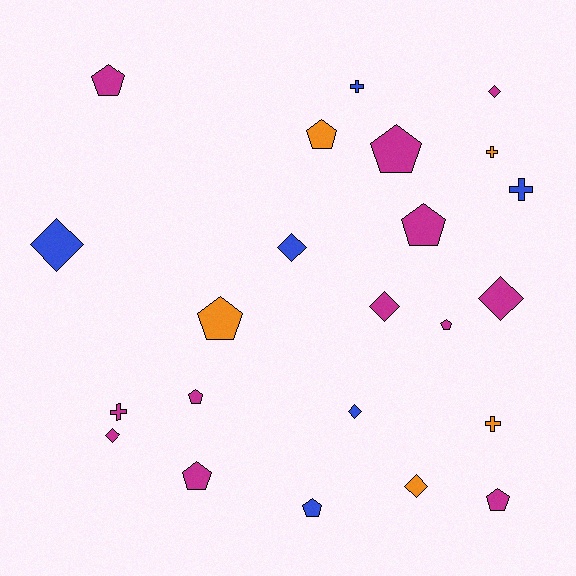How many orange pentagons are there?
There are 2 orange pentagons.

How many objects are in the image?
There are 23 objects.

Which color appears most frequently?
Magenta, with 12 objects.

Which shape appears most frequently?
Pentagon, with 10 objects.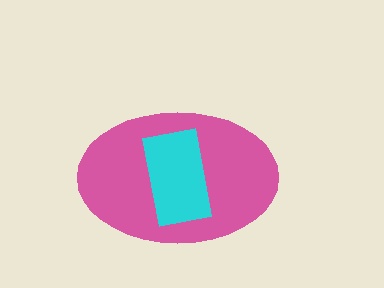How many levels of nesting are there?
2.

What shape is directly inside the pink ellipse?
The cyan rectangle.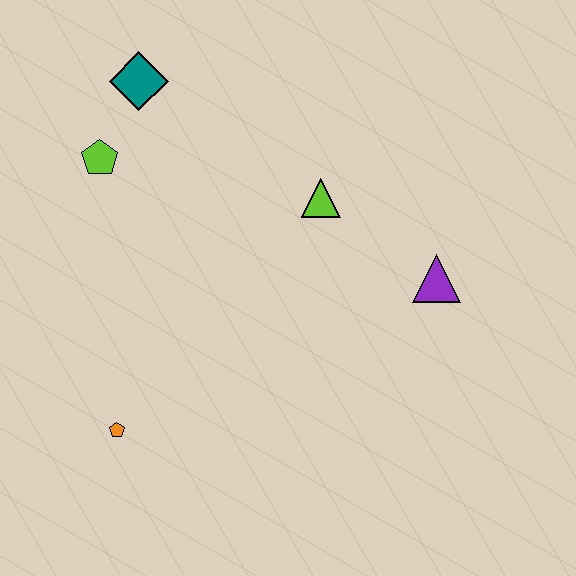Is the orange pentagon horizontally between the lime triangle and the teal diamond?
No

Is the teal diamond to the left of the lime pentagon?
No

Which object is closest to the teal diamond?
The lime pentagon is closest to the teal diamond.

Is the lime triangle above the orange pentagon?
Yes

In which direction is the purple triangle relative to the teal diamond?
The purple triangle is to the right of the teal diamond.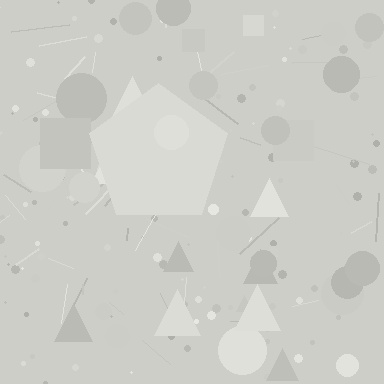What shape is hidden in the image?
A pentagon is hidden in the image.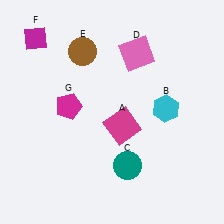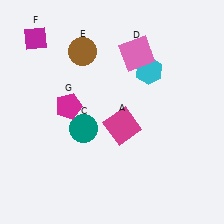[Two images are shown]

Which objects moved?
The objects that moved are: the cyan hexagon (B), the teal circle (C).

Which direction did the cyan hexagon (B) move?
The cyan hexagon (B) moved up.